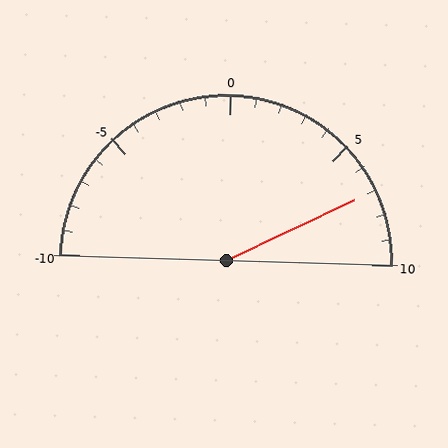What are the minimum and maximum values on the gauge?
The gauge ranges from -10 to 10.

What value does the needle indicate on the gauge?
The needle indicates approximately 7.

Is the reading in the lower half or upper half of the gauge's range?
The reading is in the upper half of the range (-10 to 10).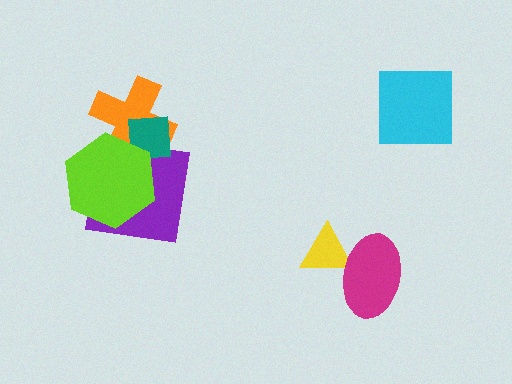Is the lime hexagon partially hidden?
No, no other shape covers it.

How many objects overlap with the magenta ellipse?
1 object overlaps with the magenta ellipse.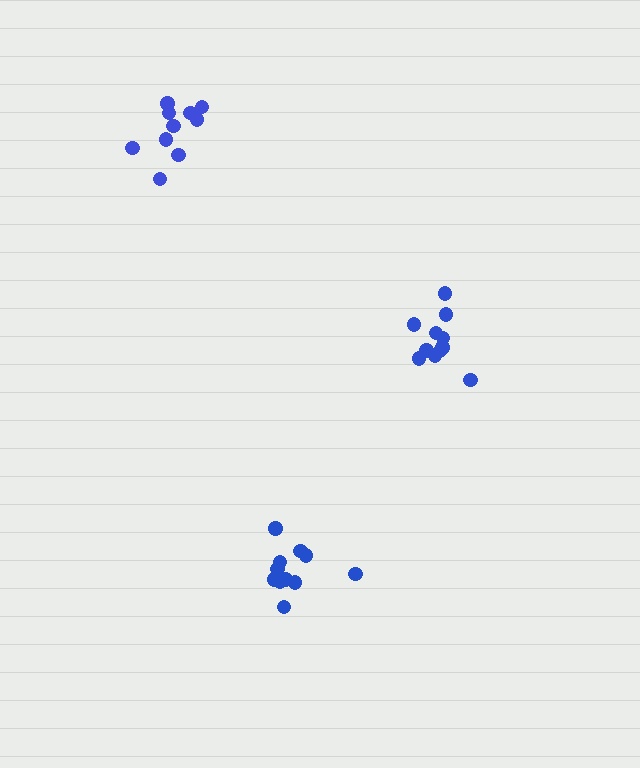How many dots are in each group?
Group 1: 11 dots, Group 2: 11 dots, Group 3: 10 dots (32 total).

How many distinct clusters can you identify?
There are 3 distinct clusters.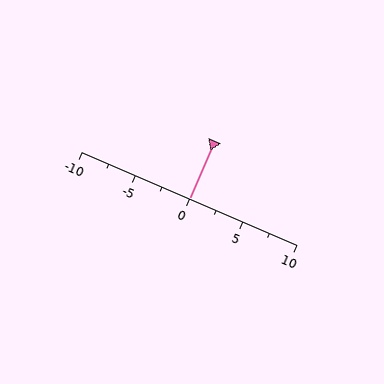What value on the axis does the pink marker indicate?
The marker indicates approximately 0.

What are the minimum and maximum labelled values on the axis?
The axis runs from -10 to 10.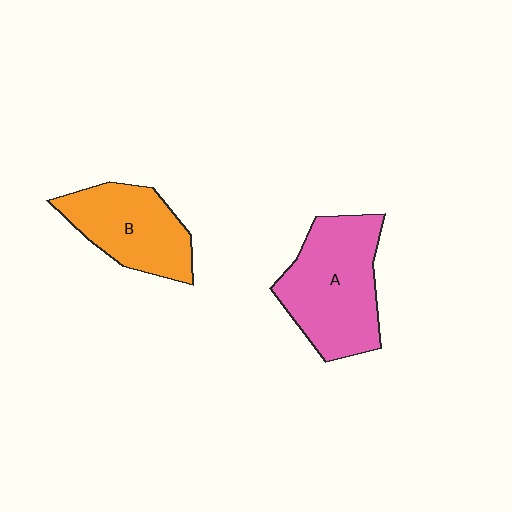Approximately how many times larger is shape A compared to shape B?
Approximately 1.3 times.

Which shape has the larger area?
Shape A (pink).